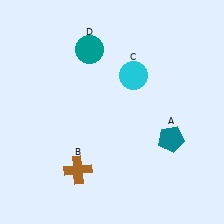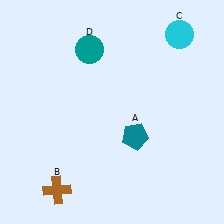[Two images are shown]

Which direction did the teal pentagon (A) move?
The teal pentagon (A) moved left.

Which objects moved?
The objects that moved are: the teal pentagon (A), the brown cross (B), the cyan circle (C).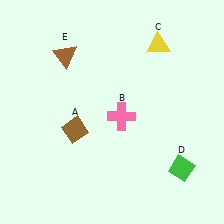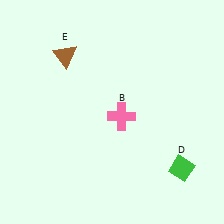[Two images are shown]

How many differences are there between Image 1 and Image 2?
There are 2 differences between the two images.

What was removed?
The brown diamond (A), the yellow triangle (C) were removed in Image 2.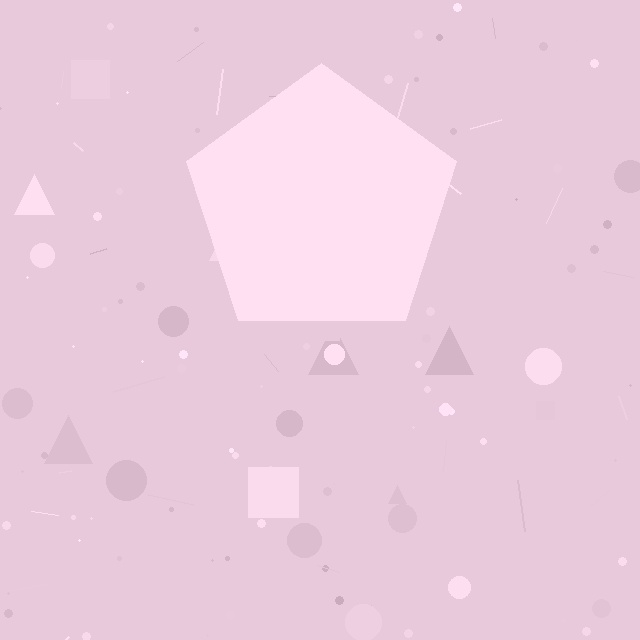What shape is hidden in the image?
A pentagon is hidden in the image.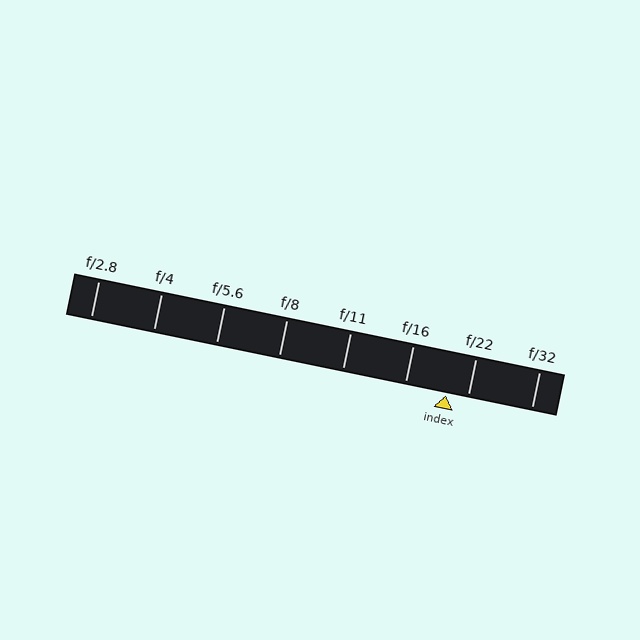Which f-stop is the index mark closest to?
The index mark is closest to f/22.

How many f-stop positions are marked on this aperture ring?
There are 8 f-stop positions marked.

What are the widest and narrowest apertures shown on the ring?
The widest aperture shown is f/2.8 and the narrowest is f/32.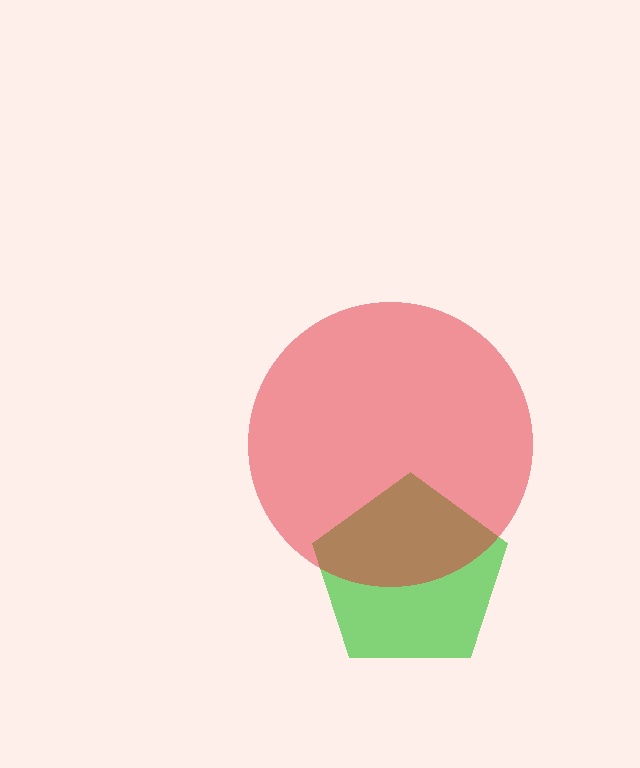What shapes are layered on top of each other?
The layered shapes are: a green pentagon, a red circle.